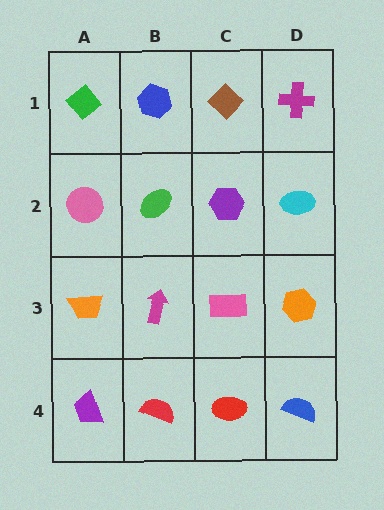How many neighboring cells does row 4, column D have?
2.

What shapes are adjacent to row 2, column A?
A green diamond (row 1, column A), an orange trapezoid (row 3, column A), a green ellipse (row 2, column B).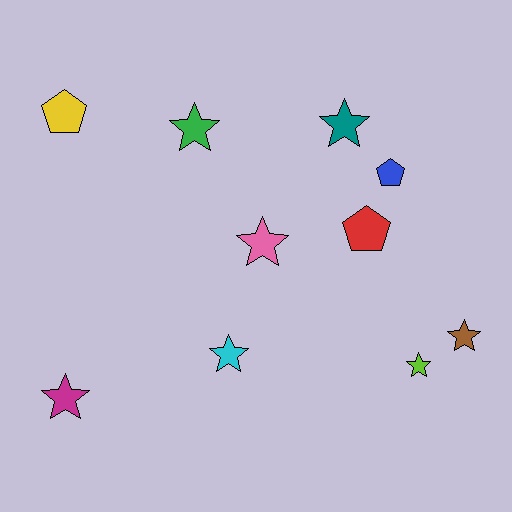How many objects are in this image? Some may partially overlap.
There are 10 objects.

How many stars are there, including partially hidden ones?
There are 7 stars.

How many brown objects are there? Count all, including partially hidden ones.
There is 1 brown object.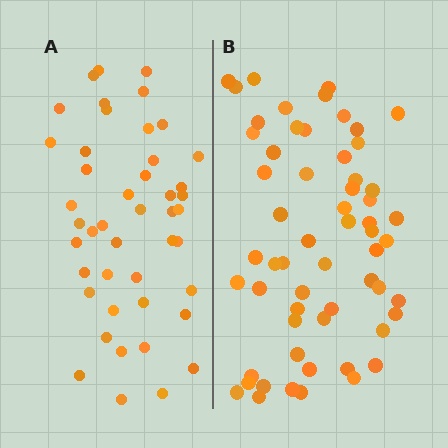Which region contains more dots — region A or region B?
Region B (the right region) has more dots.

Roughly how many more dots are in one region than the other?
Region B has approximately 15 more dots than region A.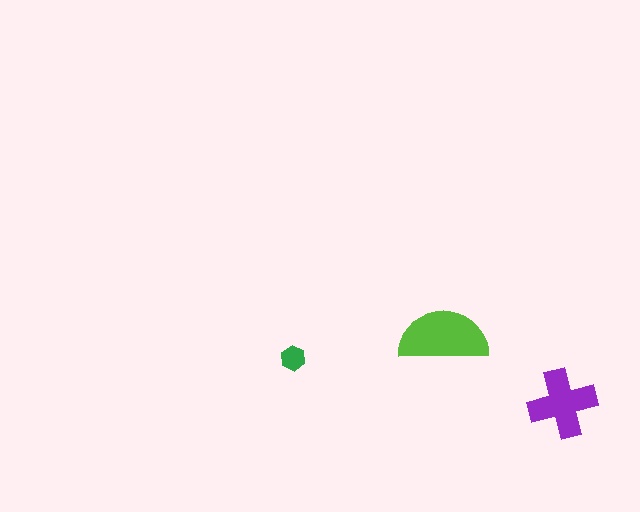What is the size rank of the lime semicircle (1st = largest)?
1st.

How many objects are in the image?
There are 3 objects in the image.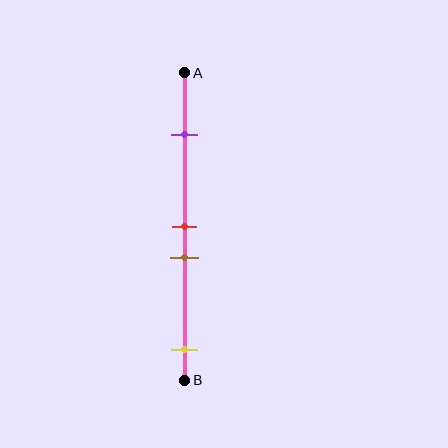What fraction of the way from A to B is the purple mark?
The purple mark is approximately 20% (0.2) of the way from A to B.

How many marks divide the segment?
There are 4 marks dividing the segment.